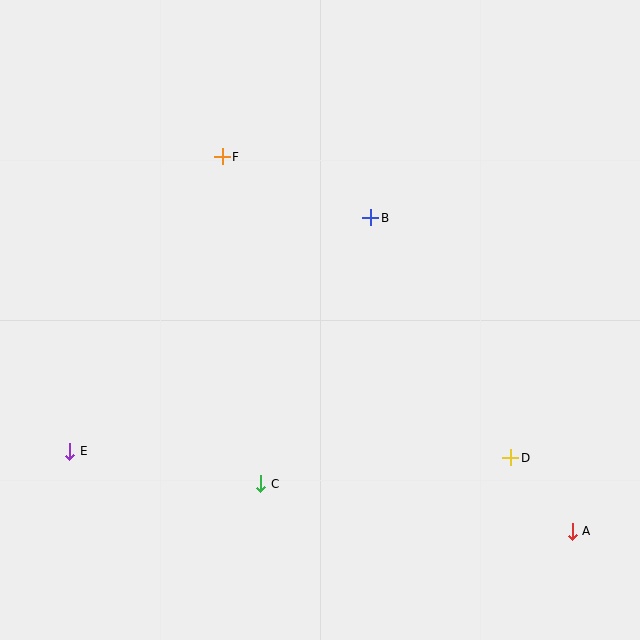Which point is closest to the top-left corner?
Point F is closest to the top-left corner.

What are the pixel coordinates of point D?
Point D is at (511, 458).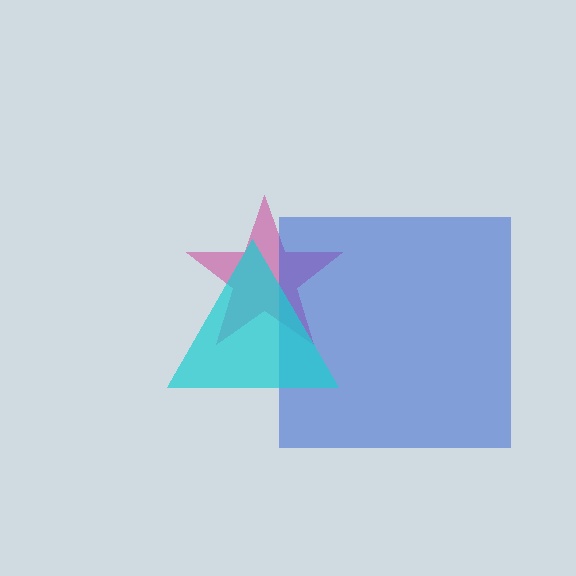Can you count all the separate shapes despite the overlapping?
Yes, there are 3 separate shapes.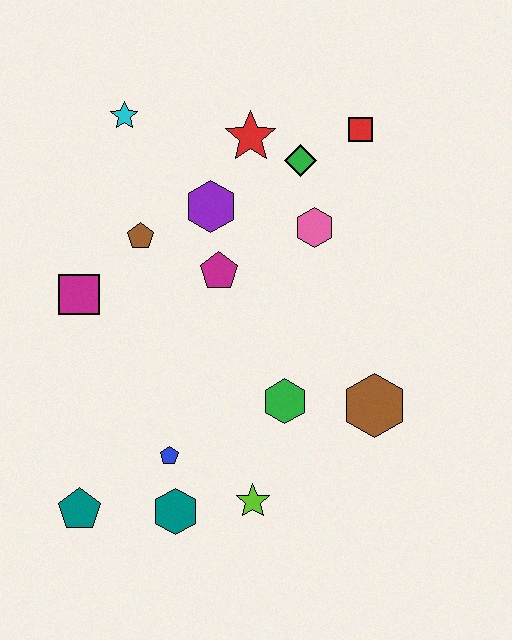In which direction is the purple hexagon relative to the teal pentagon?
The purple hexagon is above the teal pentagon.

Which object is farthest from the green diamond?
The teal pentagon is farthest from the green diamond.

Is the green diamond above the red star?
No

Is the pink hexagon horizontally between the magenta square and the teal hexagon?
No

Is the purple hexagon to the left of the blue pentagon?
No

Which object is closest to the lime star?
The teal hexagon is closest to the lime star.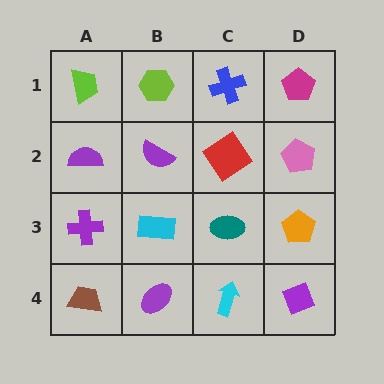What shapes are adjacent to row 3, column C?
A red diamond (row 2, column C), a cyan arrow (row 4, column C), a cyan rectangle (row 3, column B), an orange pentagon (row 3, column D).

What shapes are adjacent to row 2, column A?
A lime trapezoid (row 1, column A), a purple cross (row 3, column A), a purple semicircle (row 2, column B).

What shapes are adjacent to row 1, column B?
A purple semicircle (row 2, column B), a lime trapezoid (row 1, column A), a blue cross (row 1, column C).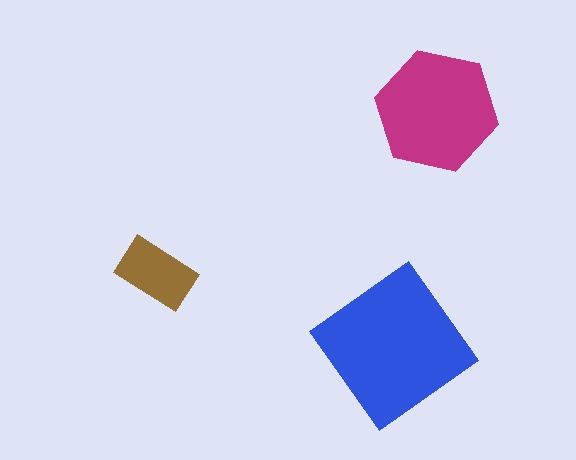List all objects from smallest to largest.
The brown rectangle, the magenta hexagon, the blue diamond.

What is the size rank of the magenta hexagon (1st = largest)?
2nd.